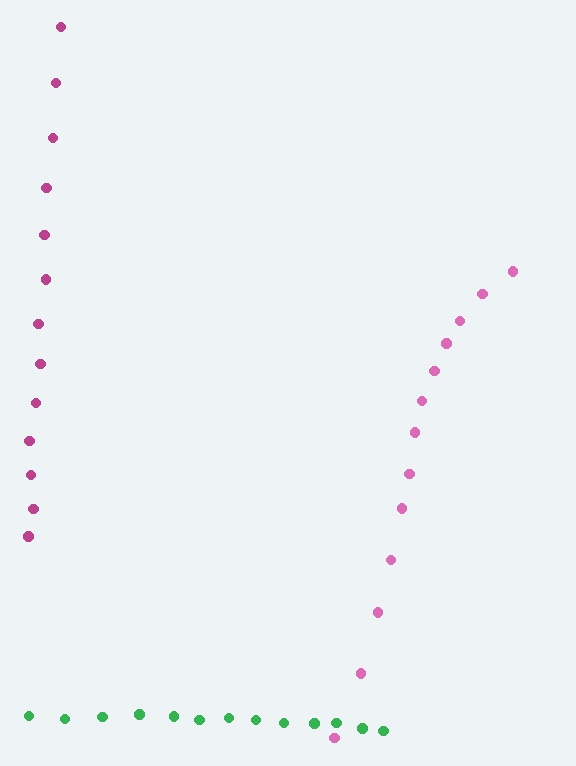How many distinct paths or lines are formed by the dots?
There are 3 distinct paths.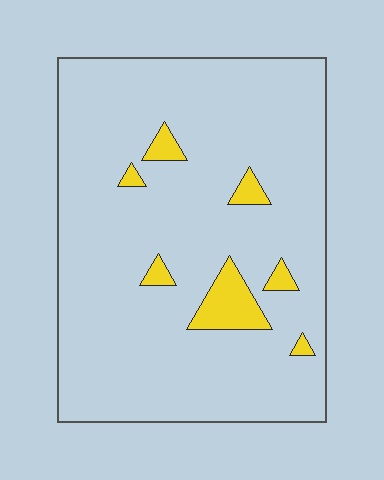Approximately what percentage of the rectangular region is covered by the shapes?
Approximately 5%.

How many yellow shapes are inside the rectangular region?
7.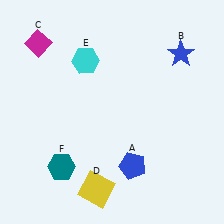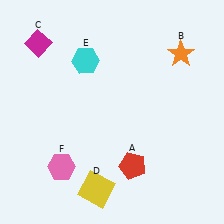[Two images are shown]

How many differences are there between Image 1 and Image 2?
There are 3 differences between the two images.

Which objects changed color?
A changed from blue to red. B changed from blue to orange. F changed from teal to pink.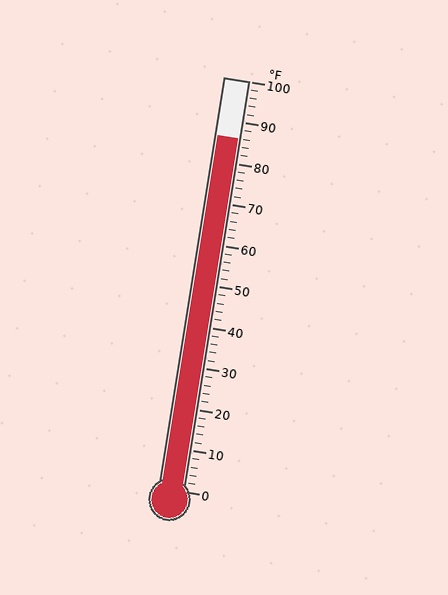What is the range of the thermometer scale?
The thermometer scale ranges from 0°F to 100°F.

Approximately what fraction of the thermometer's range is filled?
The thermometer is filled to approximately 85% of its range.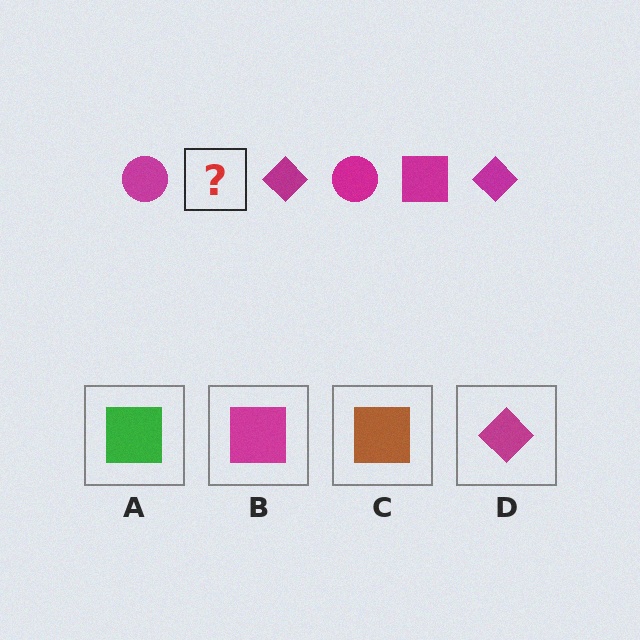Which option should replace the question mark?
Option B.